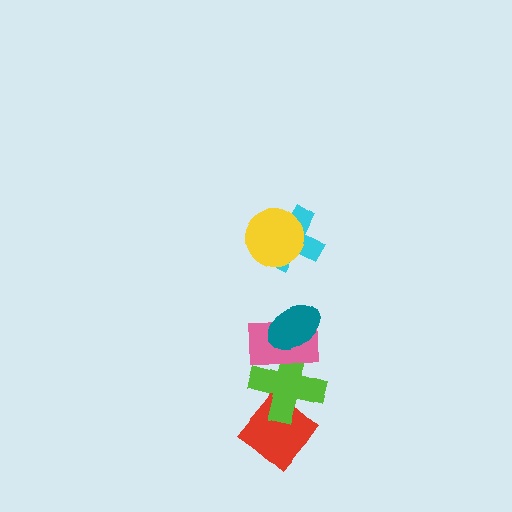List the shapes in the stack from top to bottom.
From top to bottom: the yellow circle, the cyan cross, the teal ellipse, the pink rectangle, the lime cross, the red diamond.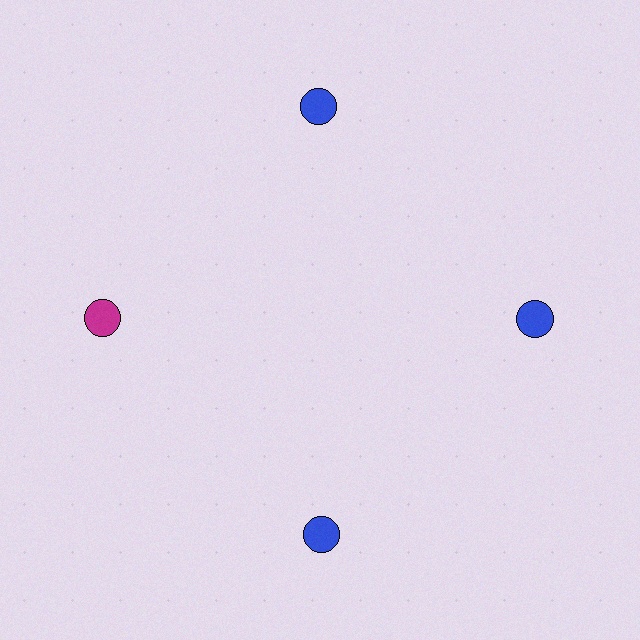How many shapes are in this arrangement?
There are 4 shapes arranged in a ring pattern.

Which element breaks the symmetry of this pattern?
The magenta circle at roughly the 9 o'clock position breaks the symmetry. All other shapes are blue circles.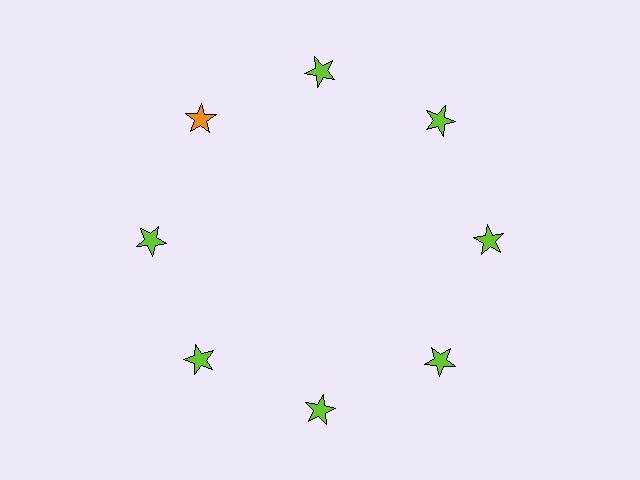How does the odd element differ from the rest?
It has a different color: orange instead of lime.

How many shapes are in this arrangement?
There are 8 shapes arranged in a ring pattern.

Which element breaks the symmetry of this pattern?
The orange star at roughly the 10 o'clock position breaks the symmetry. All other shapes are lime stars.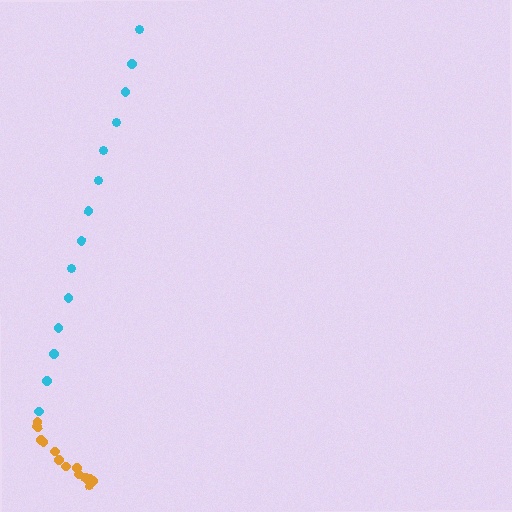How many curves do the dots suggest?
There are 2 distinct paths.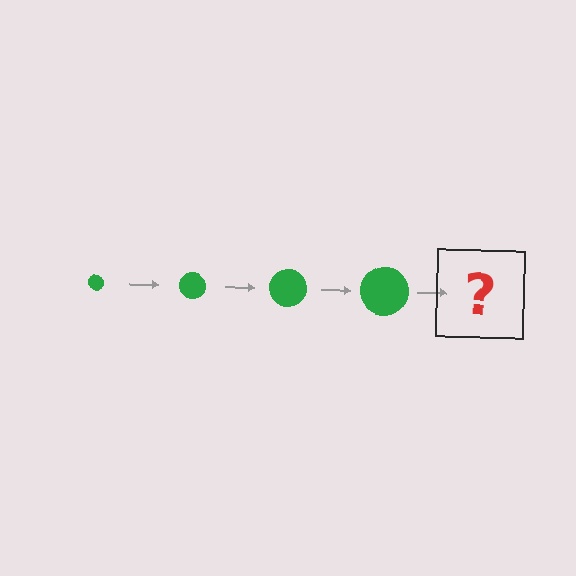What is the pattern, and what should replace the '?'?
The pattern is that the circle gets progressively larger each step. The '?' should be a green circle, larger than the previous one.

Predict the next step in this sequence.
The next step is a green circle, larger than the previous one.